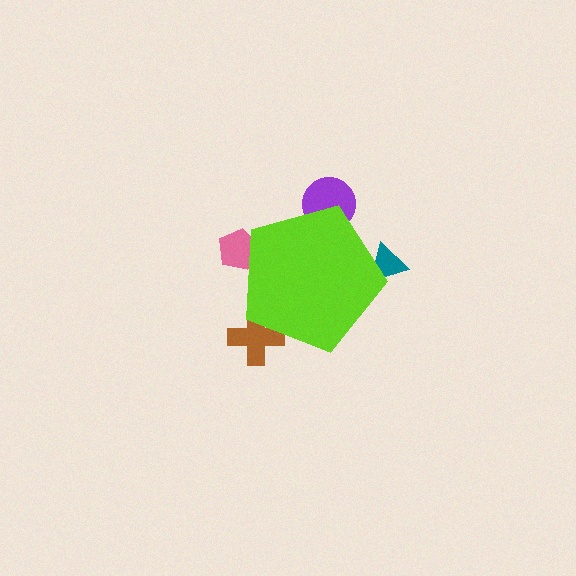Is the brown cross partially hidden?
Yes, the brown cross is partially hidden behind the lime pentagon.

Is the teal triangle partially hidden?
Yes, the teal triangle is partially hidden behind the lime pentagon.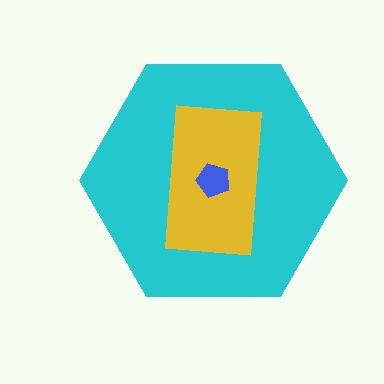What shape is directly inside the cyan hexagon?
The yellow rectangle.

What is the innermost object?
The blue pentagon.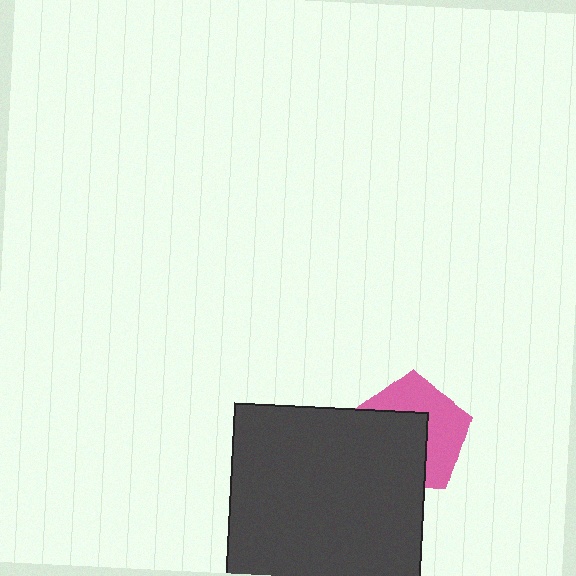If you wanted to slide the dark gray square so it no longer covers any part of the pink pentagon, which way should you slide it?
Slide it toward the lower-left — that is the most direct way to separate the two shapes.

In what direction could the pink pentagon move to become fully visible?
The pink pentagon could move toward the upper-right. That would shift it out from behind the dark gray square entirely.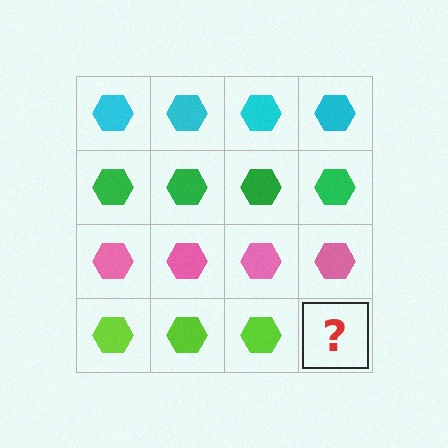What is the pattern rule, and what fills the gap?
The rule is that each row has a consistent color. The gap should be filled with a lime hexagon.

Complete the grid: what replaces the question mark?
The question mark should be replaced with a lime hexagon.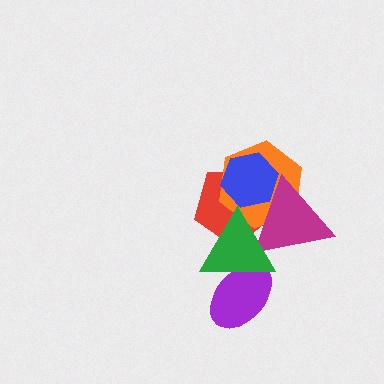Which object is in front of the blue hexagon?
The magenta triangle is in front of the blue hexagon.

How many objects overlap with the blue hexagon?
3 objects overlap with the blue hexagon.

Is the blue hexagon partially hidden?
Yes, it is partially covered by another shape.